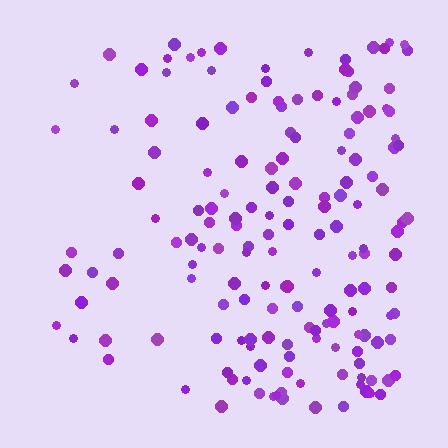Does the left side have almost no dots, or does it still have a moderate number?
Still a moderate number, just noticeably fewer than the right.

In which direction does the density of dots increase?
From left to right, with the right side densest.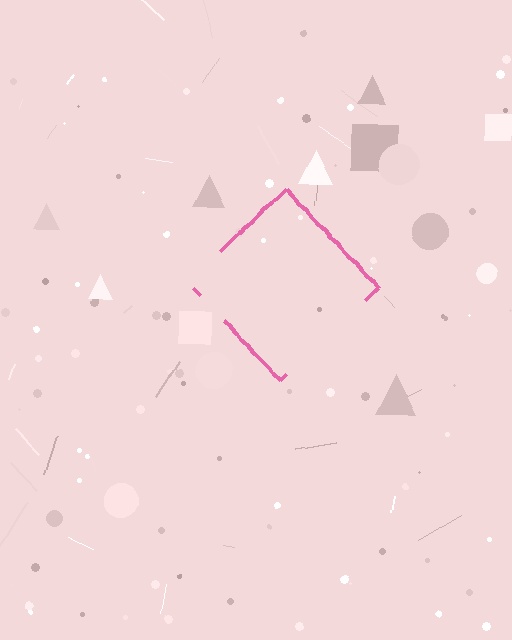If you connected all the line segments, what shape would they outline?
They would outline a diamond.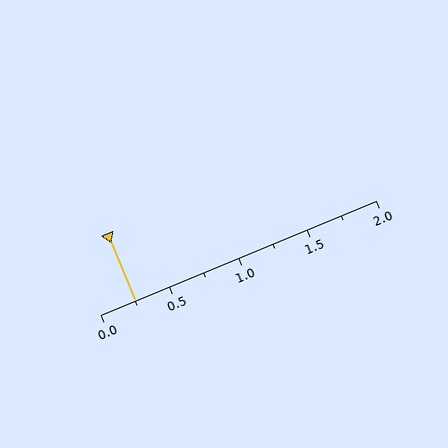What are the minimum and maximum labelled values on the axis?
The axis runs from 0.0 to 2.0.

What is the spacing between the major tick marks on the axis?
The major ticks are spaced 0.5 apart.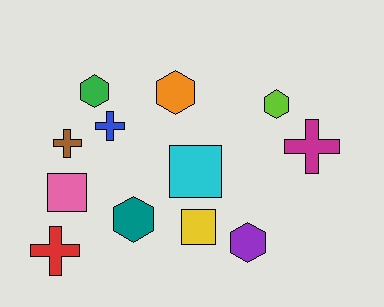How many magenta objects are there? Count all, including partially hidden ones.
There is 1 magenta object.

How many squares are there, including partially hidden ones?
There are 3 squares.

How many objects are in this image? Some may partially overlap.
There are 12 objects.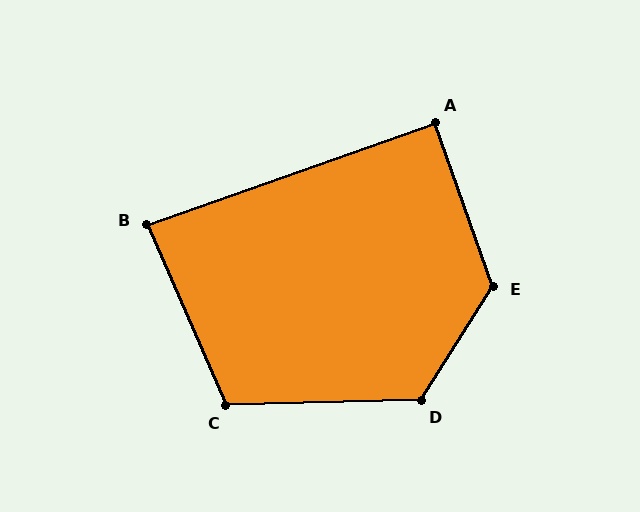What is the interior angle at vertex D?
Approximately 124 degrees (obtuse).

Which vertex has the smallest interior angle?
B, at approximately 86 degrees.